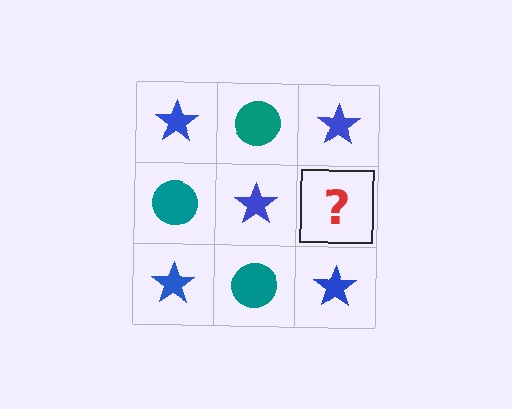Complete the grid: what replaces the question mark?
The question mark should be replaced with a teal circle.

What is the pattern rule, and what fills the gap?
The rule is that it alternates blue star and teal circle in a checkerboard pattern. The gap should be filled with a teal circle.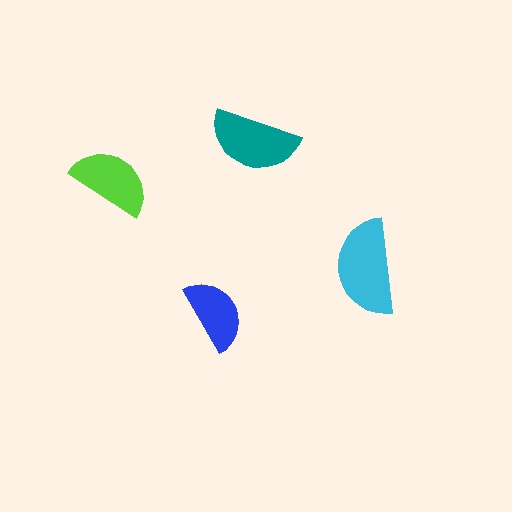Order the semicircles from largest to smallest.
the cyan one, the teal one, the lime one, the blue one.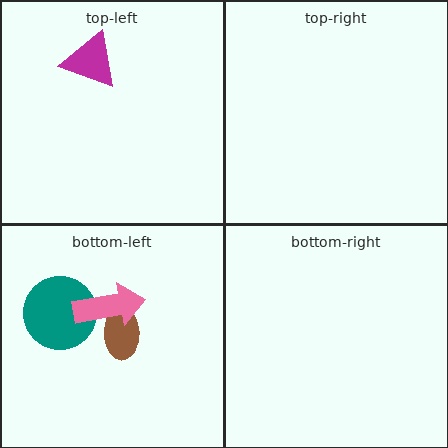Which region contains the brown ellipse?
The bottom-left region.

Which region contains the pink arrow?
The bottom-left region.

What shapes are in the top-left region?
The magenta triangle.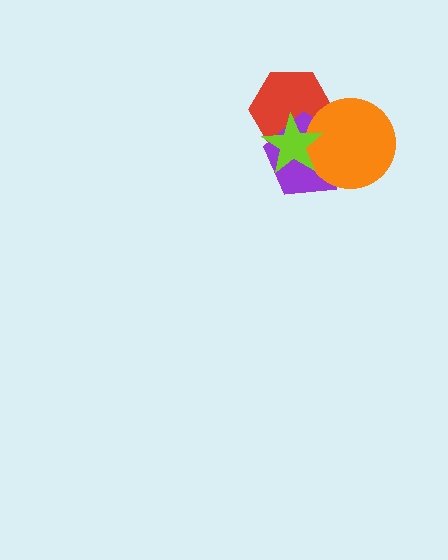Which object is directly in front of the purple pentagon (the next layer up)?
The orange circle is directly in front of the purple pentagon.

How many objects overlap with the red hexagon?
3 objects overlap with the red hexagon.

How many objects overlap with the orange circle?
3 objects overlap with the orange circle.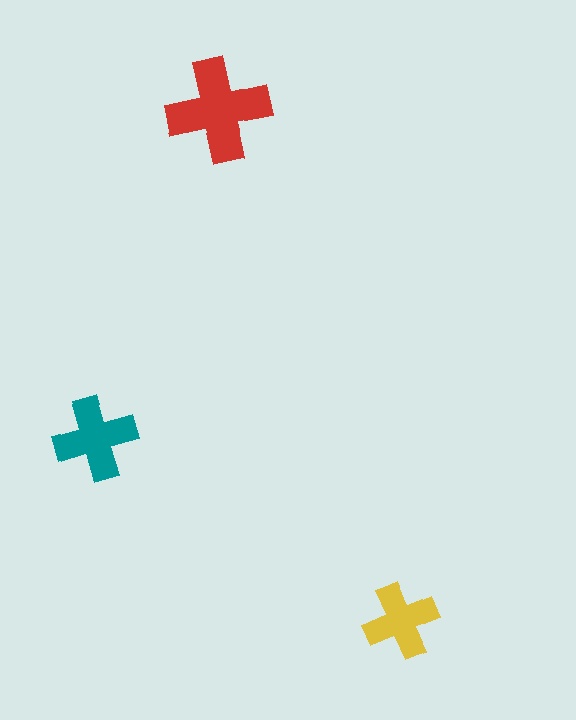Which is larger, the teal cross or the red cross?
The red one.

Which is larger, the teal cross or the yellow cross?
The teal one.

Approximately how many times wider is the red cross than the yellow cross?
About 1.5 times wider.